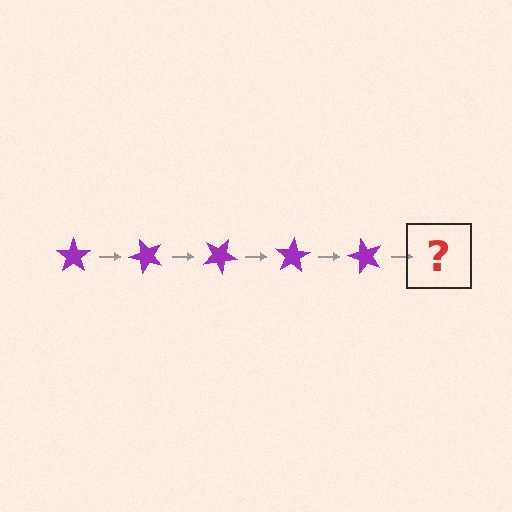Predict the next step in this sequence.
The next step is a purple star rotated 250 degrees.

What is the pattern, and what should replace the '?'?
The pattern is that the star rotates 50 degrees each step. The '?' should be a purple star rotated 250 degrees.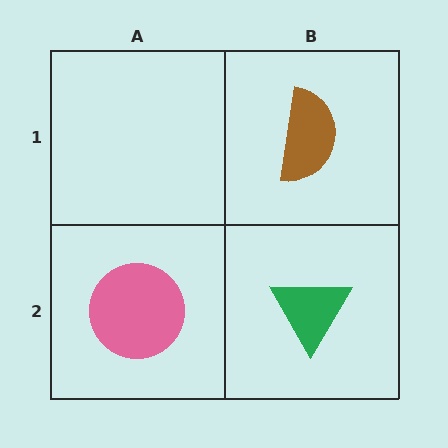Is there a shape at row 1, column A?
No, that cell is empty.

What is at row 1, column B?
A brown semicircle.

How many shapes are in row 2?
2 shapes.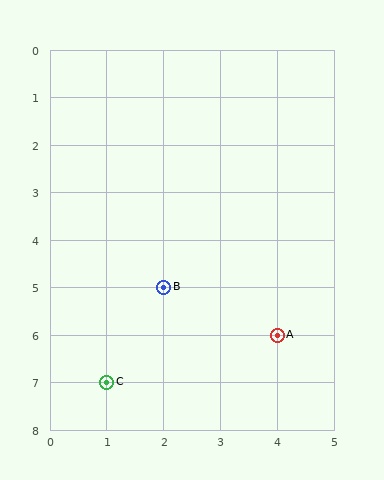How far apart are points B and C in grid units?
Points B and C are 1 column and 2 rows apart (about 2.2 grid units diagonally).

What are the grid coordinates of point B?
Point B is at grid coordinates (2, 5).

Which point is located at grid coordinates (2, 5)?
Point B is at (2, 5).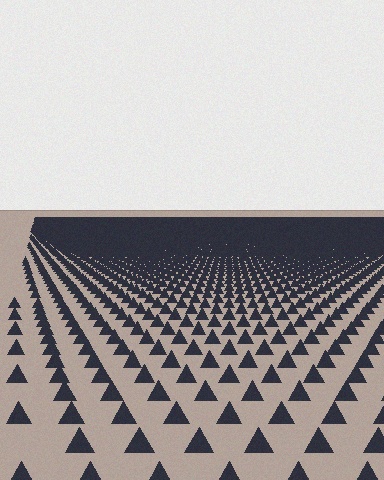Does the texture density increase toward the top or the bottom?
Density increases toward the top.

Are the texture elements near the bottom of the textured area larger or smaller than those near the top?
Larger. Near the bottom, elements are closer to the viewer and appear at a bigger on-screen size.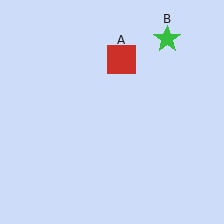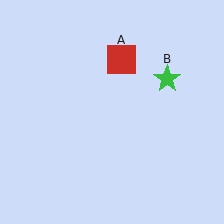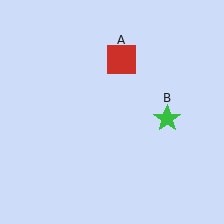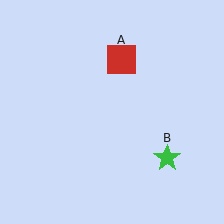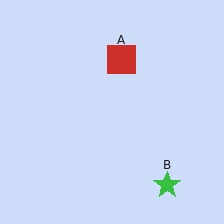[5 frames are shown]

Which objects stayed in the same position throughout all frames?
Red square (object A) remained stationary.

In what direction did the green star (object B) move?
The green star (object B) moved down.